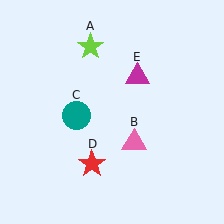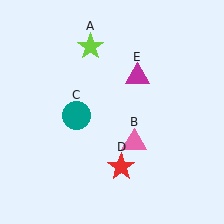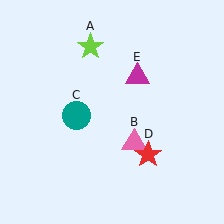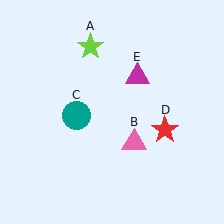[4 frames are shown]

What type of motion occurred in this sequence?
The red star (object D) rotated counterclockwise around the center of the scene.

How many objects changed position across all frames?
1 object changed position: red star (object D).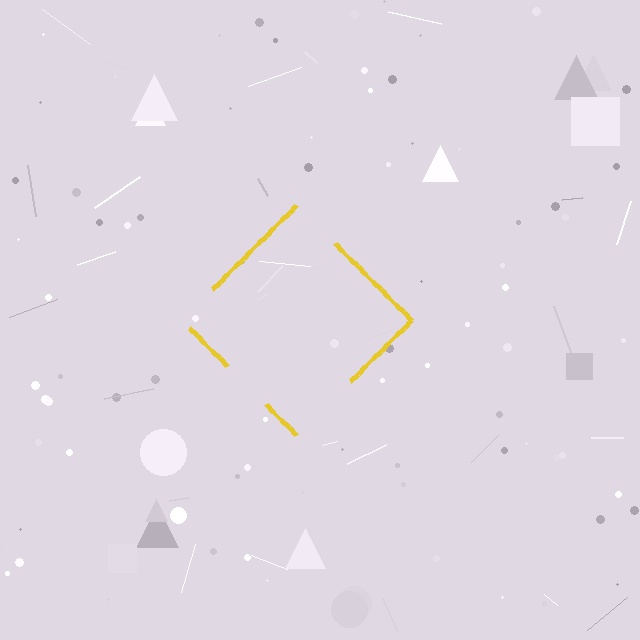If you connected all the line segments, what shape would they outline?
They would outline a diamond.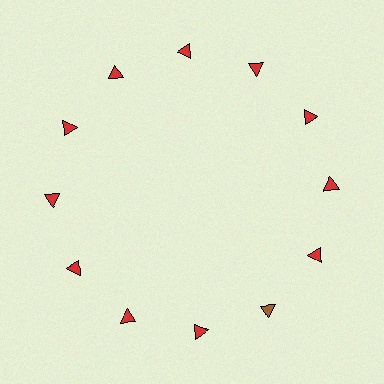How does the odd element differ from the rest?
It has a different color: brown instead of red.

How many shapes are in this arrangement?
There are 12 shapes arranged in a ring pattern.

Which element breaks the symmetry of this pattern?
The brown triangle at roughly the 5 o'clock position breaks the symmetry. All other shapes are red triangles.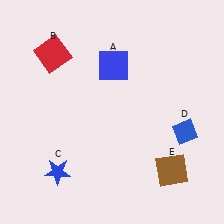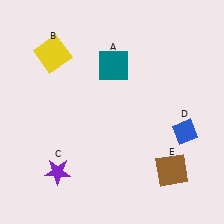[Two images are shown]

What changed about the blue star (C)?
In Image 1, C is blue. In Image 2, it changed to purple.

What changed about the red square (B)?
In Image 1, B is red. In Image 2, it changed to yellow.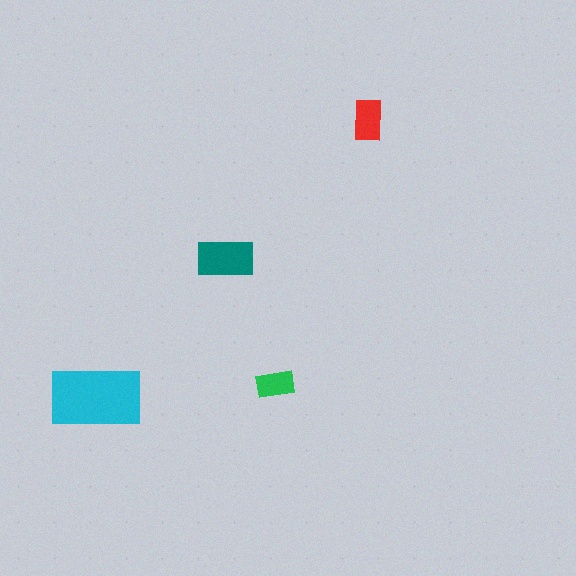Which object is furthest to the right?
The red rectangle is rightmost.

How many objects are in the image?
There are 4 objects in the image.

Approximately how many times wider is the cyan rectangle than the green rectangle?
About 2.5 times wider.